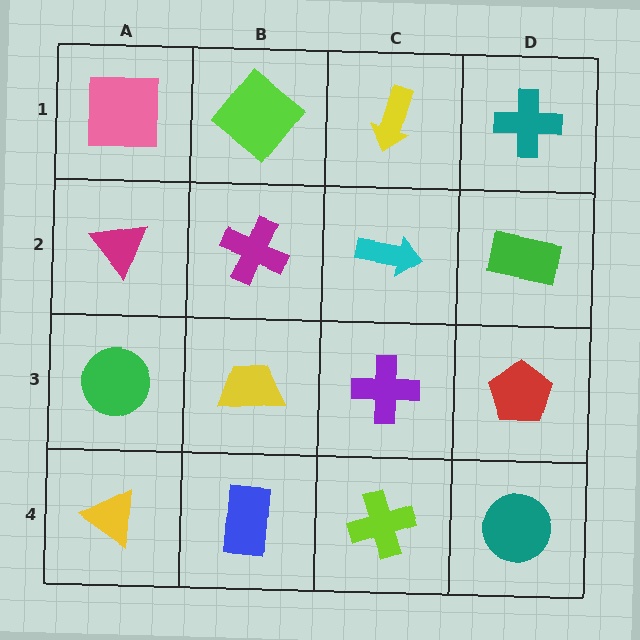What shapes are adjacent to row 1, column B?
A magenta cross (row 2, column B), a pink square (row 1, column A), a yellow arrow (row 1, column C).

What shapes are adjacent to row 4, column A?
A green circle (row 3, column A), a blue rectangle (row 4, column B).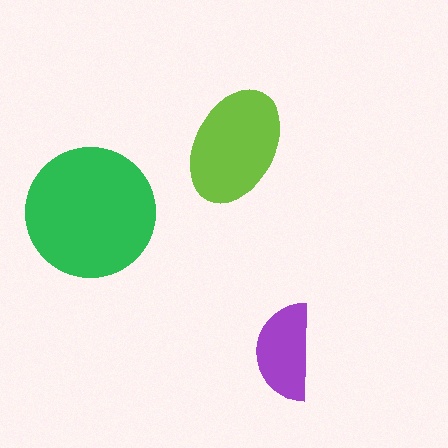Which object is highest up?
The lime ellipse is topmost.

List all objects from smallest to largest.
The purple semicircle, the lime ellipse, the green circle.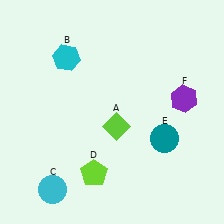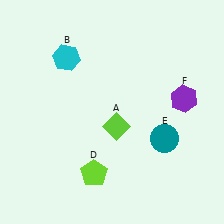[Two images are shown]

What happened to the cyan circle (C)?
The cyan circle (C) was removed in Image 2. It was in the bottom-left area of Image 1.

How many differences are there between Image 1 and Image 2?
There is 1 difference between the two images.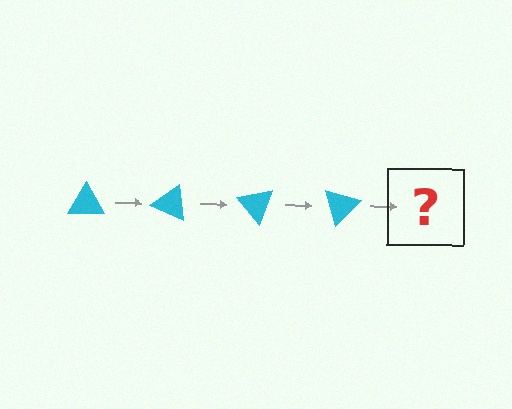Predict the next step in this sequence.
The next step is a cyan triangle rotated 100 degrees.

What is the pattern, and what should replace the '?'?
The pattern is that the triangle rotates 25 degrees each step. The '?' should be a cyan triangle rotated 100 degrees.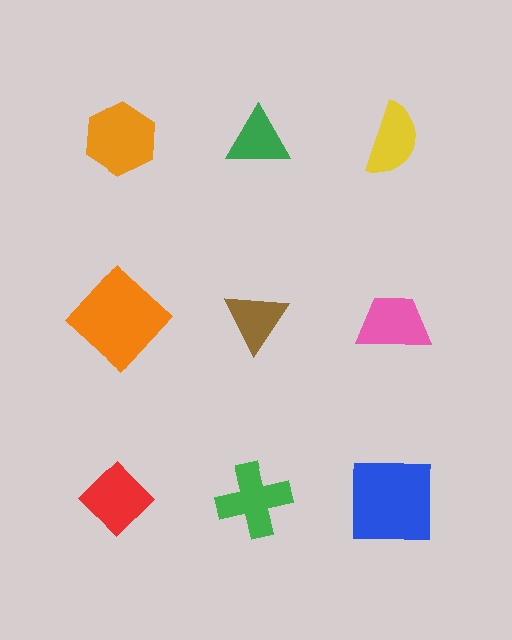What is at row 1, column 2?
A green triangle.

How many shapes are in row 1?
3 shapes.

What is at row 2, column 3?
A pink trapezoid.